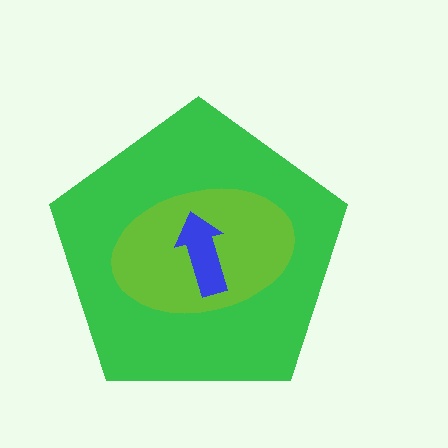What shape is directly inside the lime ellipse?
The blue arrow.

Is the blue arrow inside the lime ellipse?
Yes.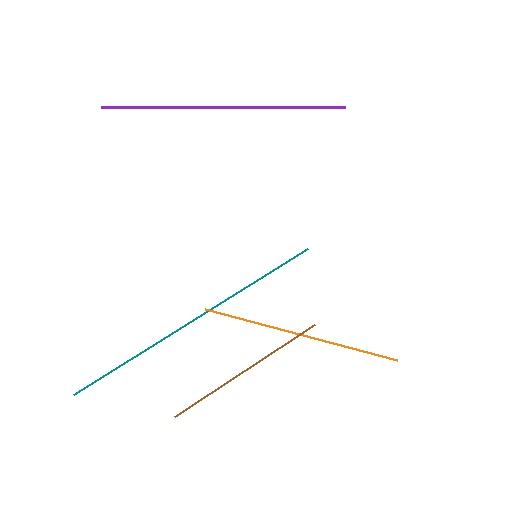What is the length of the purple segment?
The purple segment is approximately 244 pixels long.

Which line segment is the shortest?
The brown line is the shortest at approximately 167 pixels.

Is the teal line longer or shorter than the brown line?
The teal line is longer than the brown line.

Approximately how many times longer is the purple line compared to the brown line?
The purple line is approximately 1.5 times the length of the brown line.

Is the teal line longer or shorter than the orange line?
The teal line is longer than the orange line.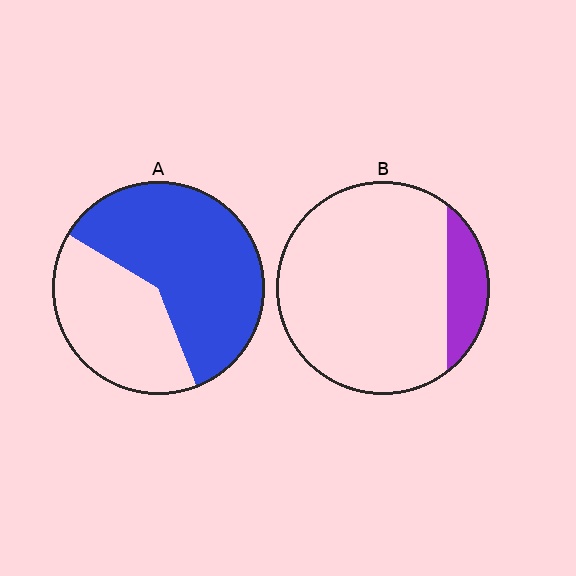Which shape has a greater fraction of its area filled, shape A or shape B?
Shape A.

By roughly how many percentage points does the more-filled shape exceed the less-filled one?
By roughly 45 percentage points (A over B).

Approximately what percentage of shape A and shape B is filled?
A is approximately 60% and B is approximately 15%.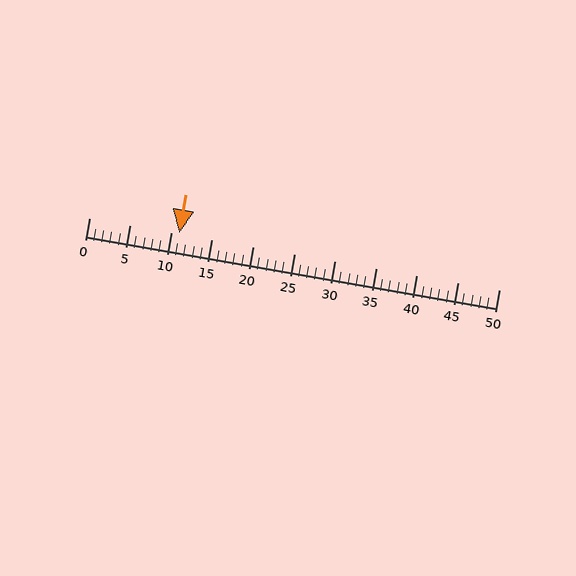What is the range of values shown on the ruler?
The ruler shows values from 0 to 50.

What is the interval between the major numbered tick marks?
The major tick marks are spaced 5 units apart.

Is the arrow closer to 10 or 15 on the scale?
The arrow is closer to 10.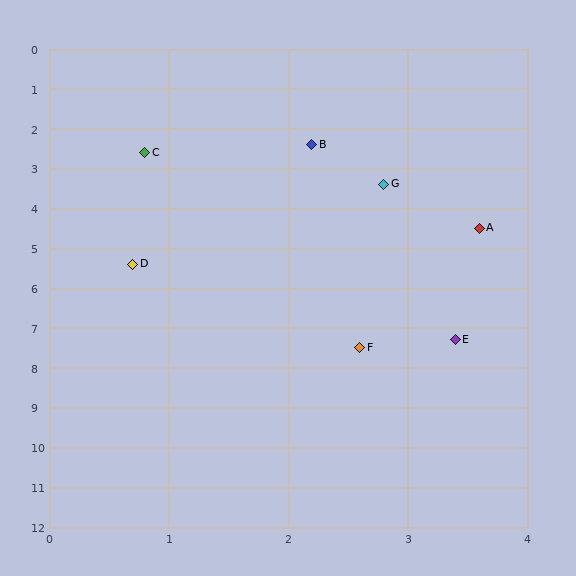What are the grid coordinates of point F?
Point F is at approximately (2.6, 7.5).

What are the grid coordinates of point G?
Point G is at approximately (2.8, 3.4).